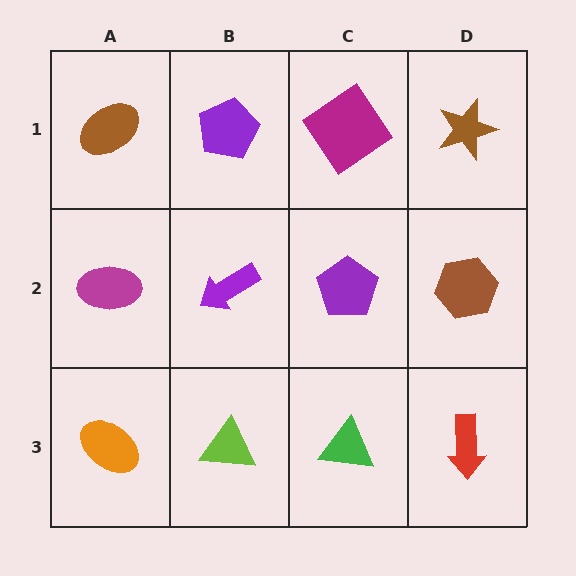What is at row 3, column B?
A lime triangle.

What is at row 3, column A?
An orange ellipse.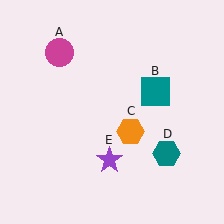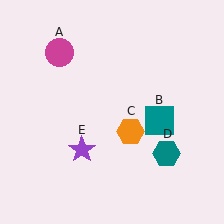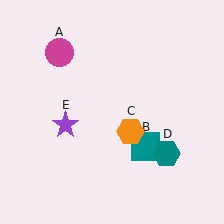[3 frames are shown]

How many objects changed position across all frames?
2 objects changed position: teal square (object B), purple star (object E).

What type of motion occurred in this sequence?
The teal square (object B), purple star (object E) rotated clockwise around the center of the scene.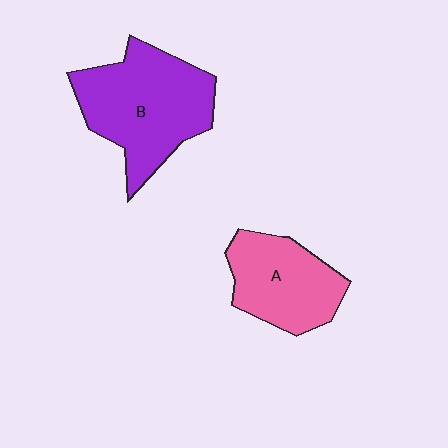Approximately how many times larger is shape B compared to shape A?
Approximately 1.4 times.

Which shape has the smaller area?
Shape A (pink).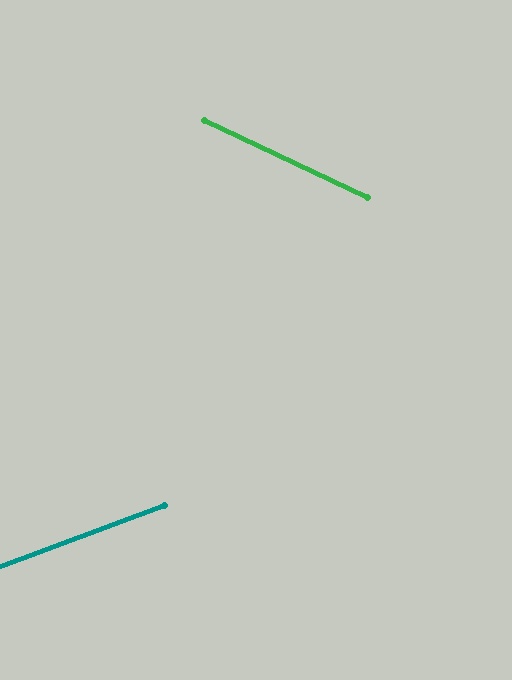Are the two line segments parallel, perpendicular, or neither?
Neither parallel nor perpendicular — they differ by about 46°.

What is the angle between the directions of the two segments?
Approximately 46 degrees.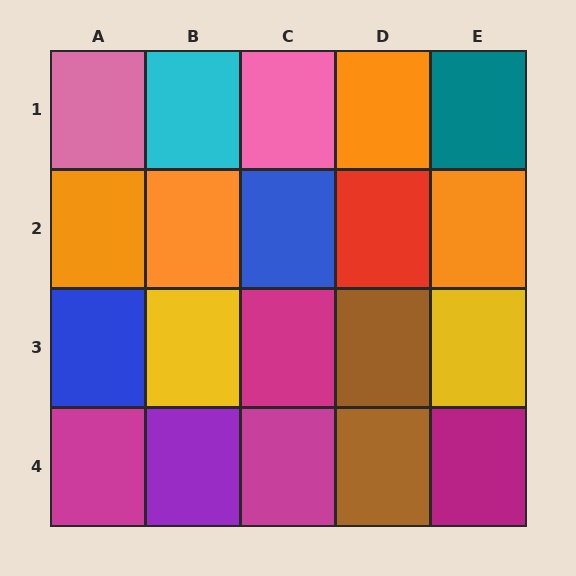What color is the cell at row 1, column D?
Orange.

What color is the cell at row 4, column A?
Magenta.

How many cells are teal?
1 cell is teal.